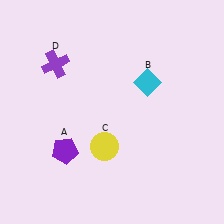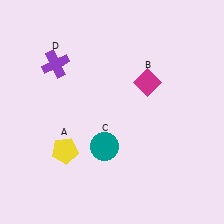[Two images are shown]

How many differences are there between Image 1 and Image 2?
There are 3 differences between the two images.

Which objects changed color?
A changed from purple to yellow. B changed from cyan to magenta. C changed from yellow to teal.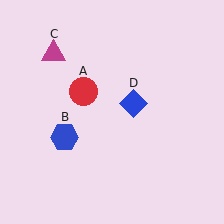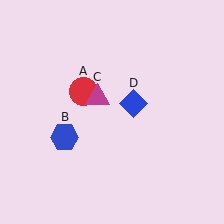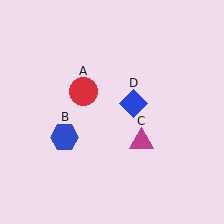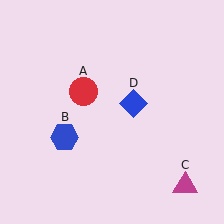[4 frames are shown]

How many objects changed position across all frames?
1 object changed position: magenta triangle (object C).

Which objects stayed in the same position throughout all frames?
Red circle (object A) and blue hexagon (object B) and blue diamond (object D) remained stationary.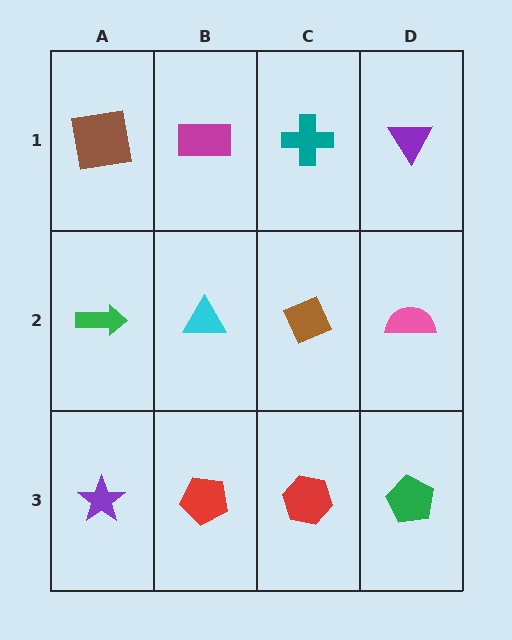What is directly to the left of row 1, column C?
A magenta rectangle.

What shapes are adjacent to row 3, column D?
A pink semicircle (row 2, column D), a red hexagon (row 3, column C).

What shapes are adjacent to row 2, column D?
A purple triangle (row 1, column D), a green pentagon (row 3, column D), a brown diamond (row 2, column C).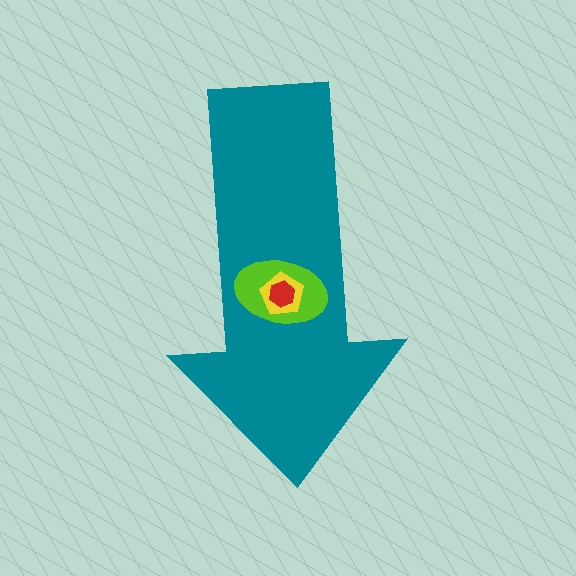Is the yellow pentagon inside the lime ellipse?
Yes.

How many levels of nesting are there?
4.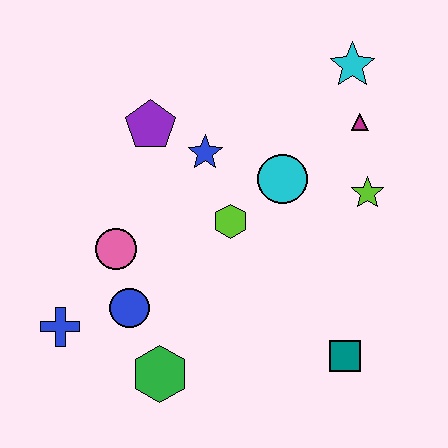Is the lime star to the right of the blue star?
Yes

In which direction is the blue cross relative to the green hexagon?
The blue cross is to the left of the green hexagon.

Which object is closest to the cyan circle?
The lime hexagon is closest to the cyan circle.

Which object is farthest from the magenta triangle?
The blue cross is farthest from the magenta triangle.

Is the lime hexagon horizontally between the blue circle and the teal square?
Yes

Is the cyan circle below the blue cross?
No